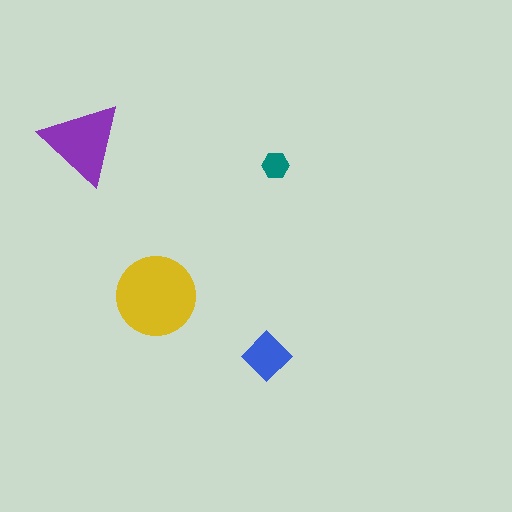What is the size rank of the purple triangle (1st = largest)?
2nd.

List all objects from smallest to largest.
The teal hexagon, the blue diamond, the purple triangle, the yellow circle.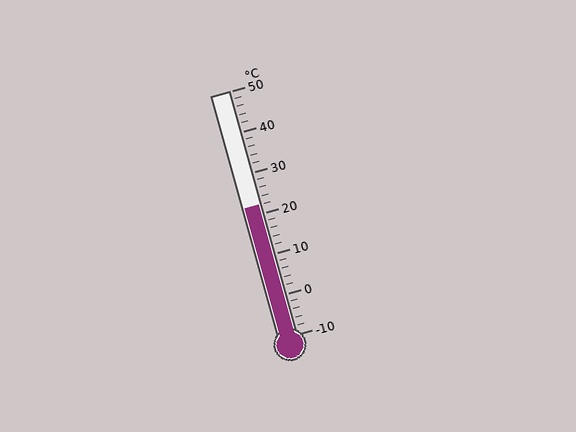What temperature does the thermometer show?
The thermometer shows approximately 22°C.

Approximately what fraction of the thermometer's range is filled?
The thermometer is filled to approximately 55% of its range.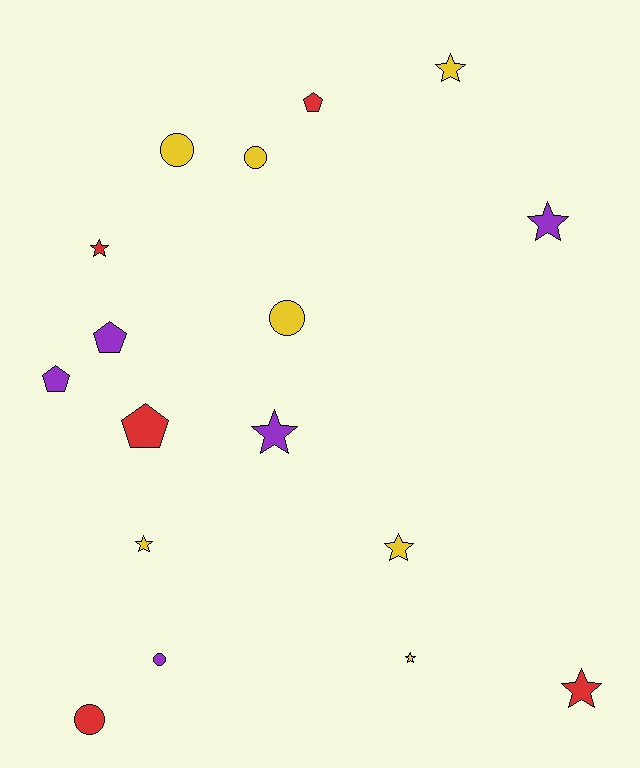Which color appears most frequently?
Yellow, with 7 objects.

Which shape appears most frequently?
Star, with 8 objects.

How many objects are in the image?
There are 17 objects.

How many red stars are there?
There are 2 red stars.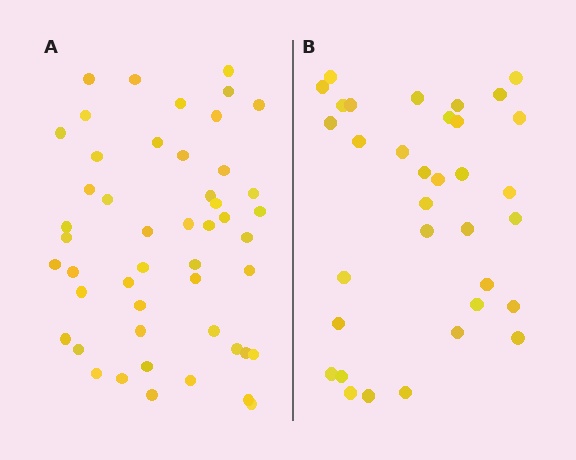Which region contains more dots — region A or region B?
Region A (the left region) has more dots.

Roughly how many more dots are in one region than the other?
Region A has approximately 15 more dots than region B.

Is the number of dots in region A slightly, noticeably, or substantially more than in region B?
Region A has noticeably more, but not dramatically so. The ratio is roughly 1.4 to 1.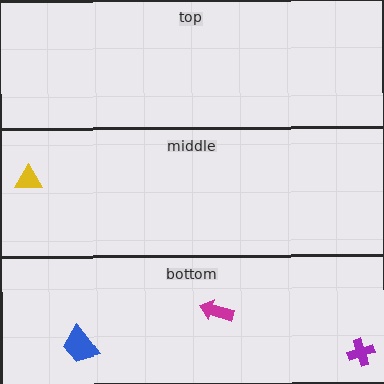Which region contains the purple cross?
The bottom region.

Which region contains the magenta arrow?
The bottom region.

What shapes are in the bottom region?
The purple cross, the blue trapezoid, the magenta arrow.